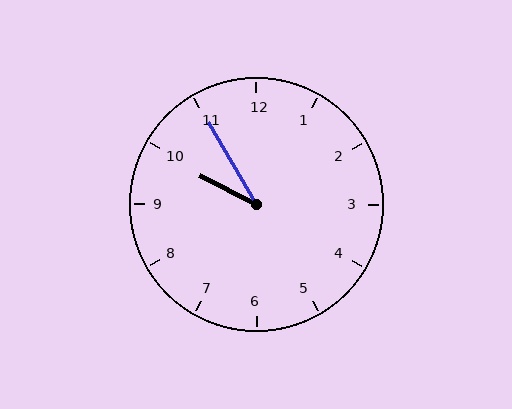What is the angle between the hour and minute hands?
Approximately 32 degrees.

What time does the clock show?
9:55.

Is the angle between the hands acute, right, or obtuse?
It is acute.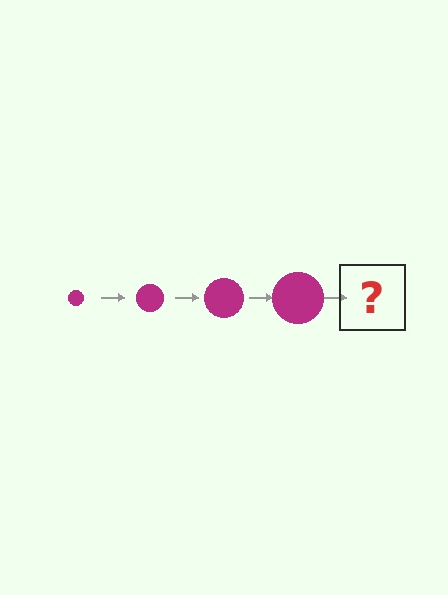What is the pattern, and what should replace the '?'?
The pattern is that the circle gets progressively larger each step. The '?' should be a magenta circle, larger than the previous one.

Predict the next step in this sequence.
The next step is a magenta circle, larger than the previous one.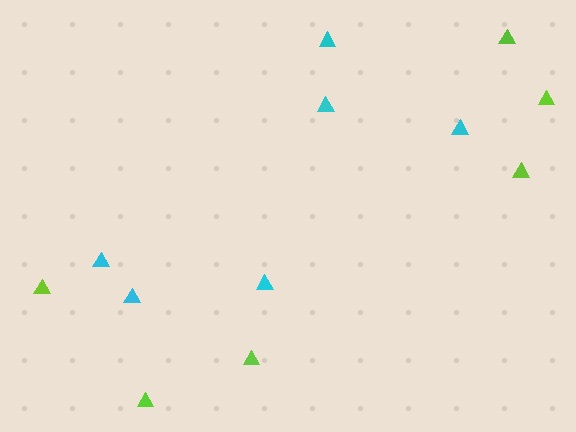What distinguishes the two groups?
There are 2 groups: one group of cyan triangles (6) and one group of lime triangles (6).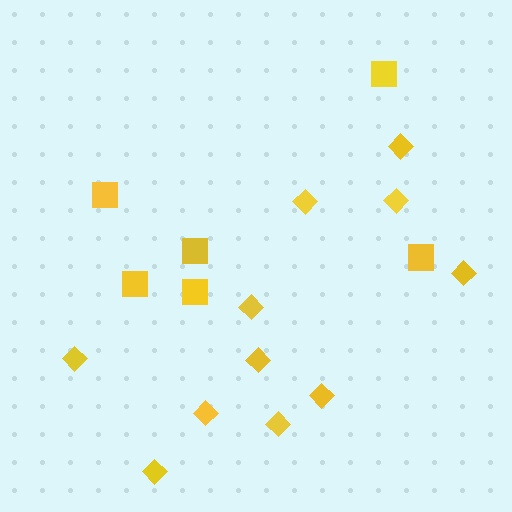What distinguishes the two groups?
There are 2 groups: one group of diamonds (11) and one group of squares (6).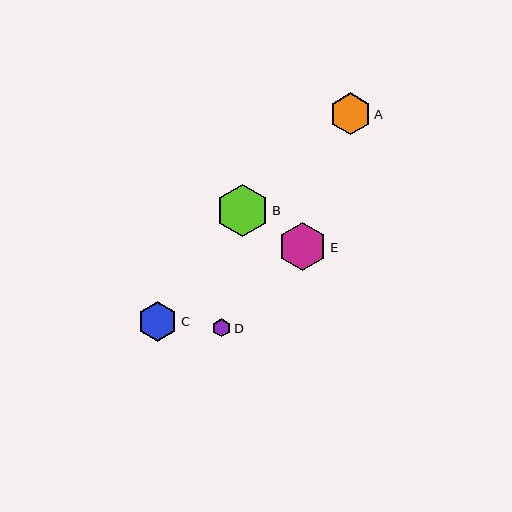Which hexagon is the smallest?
Hexagon D is the smallest with a size of approximately 18 pixels.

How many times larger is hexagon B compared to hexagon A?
Hexagon B is approximately 1.3 times the size of hexagon A.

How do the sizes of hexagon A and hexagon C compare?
Hexagon A and hexagon C are approximately the same size.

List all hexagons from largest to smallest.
From largest to smallest: B, E, A, C, D.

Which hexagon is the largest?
Hexagon B is the largest with a size of approximately 52 pixels.